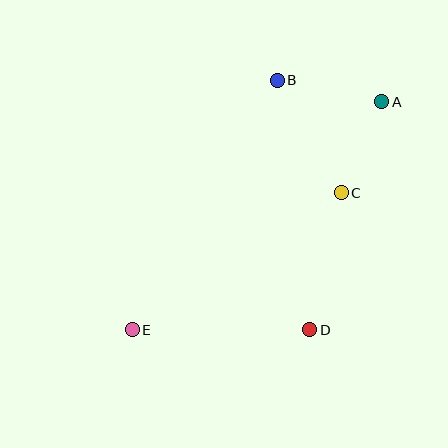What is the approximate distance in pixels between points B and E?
The distance between B and E is approximately 289 pixels.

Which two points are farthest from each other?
Points A and E are farthest from each other.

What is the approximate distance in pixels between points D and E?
The distance between D and E is approximately 177 pixels.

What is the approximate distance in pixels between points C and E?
The distance between C and E is approximately 250 pixels.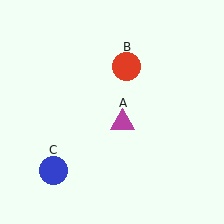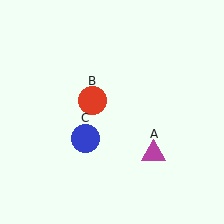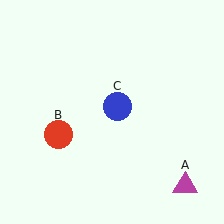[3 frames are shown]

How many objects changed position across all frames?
3 objects changed position: magenta triangle (object A), red circle (object B), blue circle (object C).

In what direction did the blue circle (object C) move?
The blue circle (object C) moved up and to the right.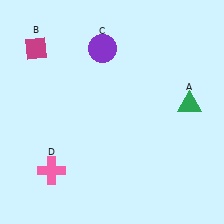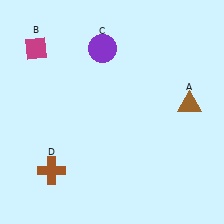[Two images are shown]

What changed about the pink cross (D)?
In Image 1, D is pink. In Image 2, it changed to brown.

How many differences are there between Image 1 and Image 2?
There are 2 differences between the two images.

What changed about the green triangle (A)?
In Image 1, A is green. In Image 2, it changed to brown.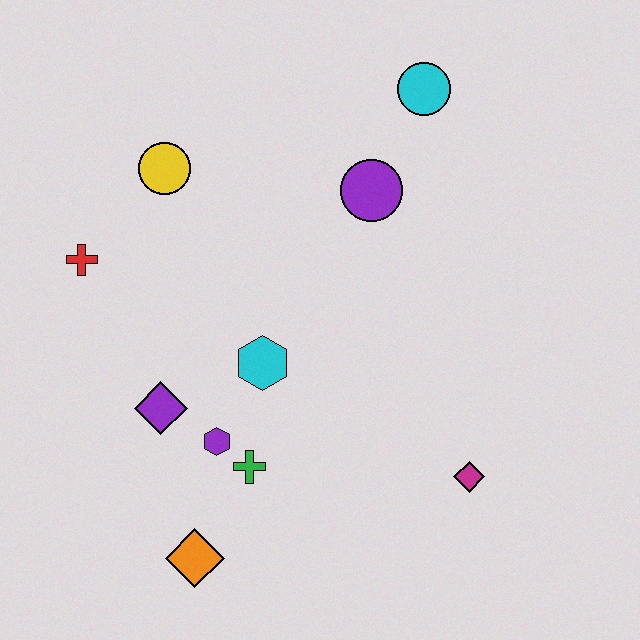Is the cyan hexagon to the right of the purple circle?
No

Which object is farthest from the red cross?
The magenta diamond is farthest from the red cross.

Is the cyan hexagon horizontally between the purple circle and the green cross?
Yes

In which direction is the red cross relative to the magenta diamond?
The red cross is to the left of the magenta diamond.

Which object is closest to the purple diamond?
The purple hexagon is closest to the purple diamond.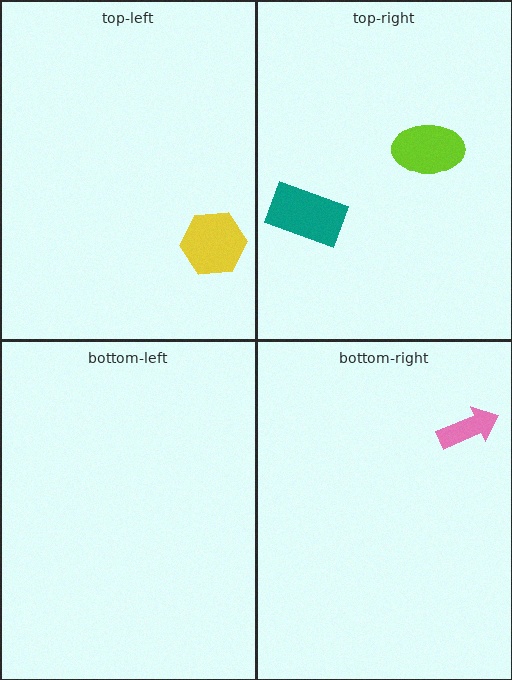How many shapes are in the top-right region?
2.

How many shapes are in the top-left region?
1.